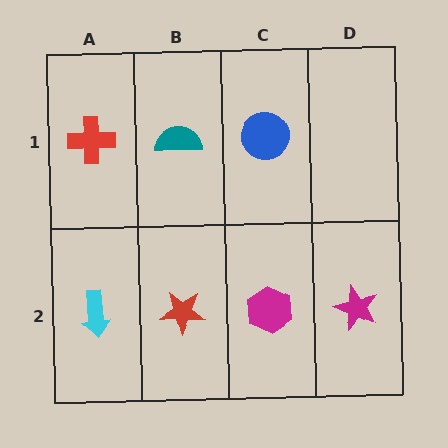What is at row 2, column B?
A red star.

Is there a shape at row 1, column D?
No, that cell is empty.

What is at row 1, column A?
A red cross.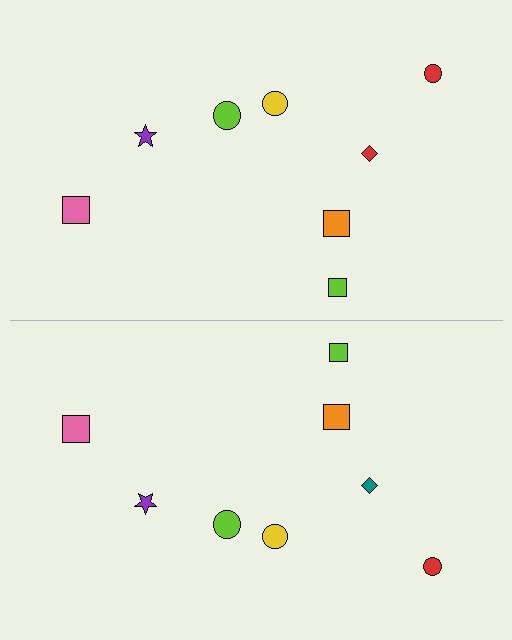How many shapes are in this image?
There are 16 shapes in this image.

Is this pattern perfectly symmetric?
No, the pattern is not perfectly symmetric. The teal diamond on the bottom side breaks the symmetry — its mirror counterpart is red.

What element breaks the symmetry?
The teal diamond on the bottom side breaks the symmetry — its mirror counterpart is red.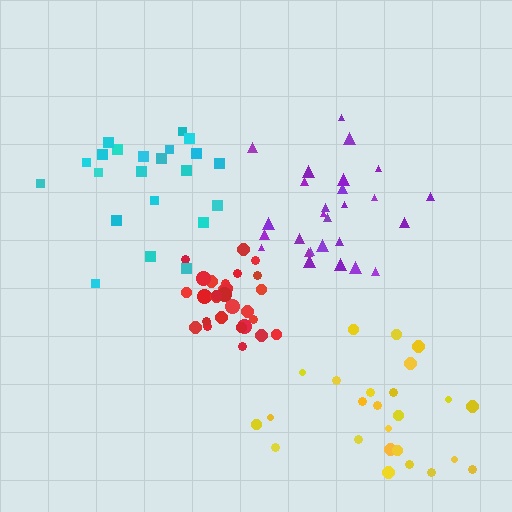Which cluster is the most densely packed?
Red.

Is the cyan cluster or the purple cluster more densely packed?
Purple.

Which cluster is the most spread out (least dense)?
Yellow.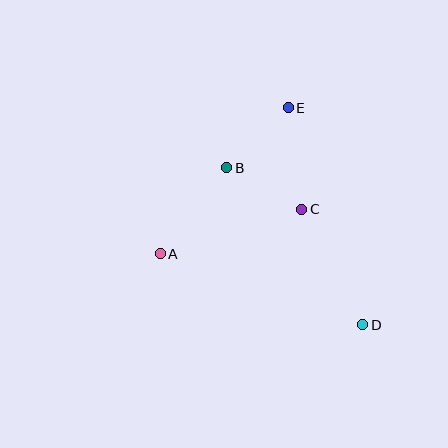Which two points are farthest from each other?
Points D and E are farthest from each other.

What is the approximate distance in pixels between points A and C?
The distance between A and C is approximately 148 pixels.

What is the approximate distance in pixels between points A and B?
The distance between A and B is approximately 108 pixels.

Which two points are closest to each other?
Points B and C are closest to each other.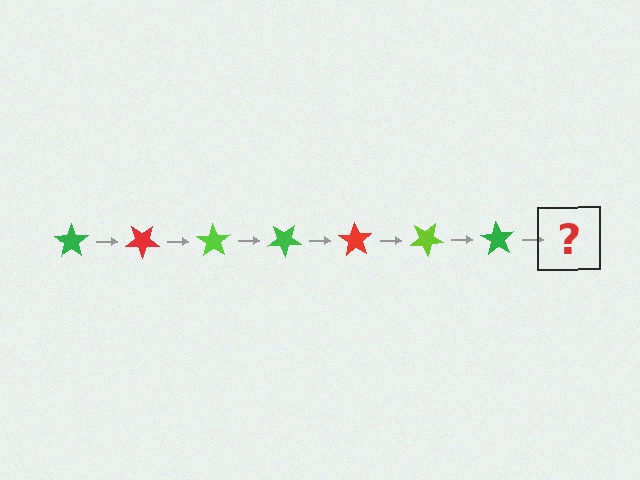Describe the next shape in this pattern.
It should be a red star, rotated 245 degrees from the start.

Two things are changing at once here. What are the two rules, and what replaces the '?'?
The two rules are that it rotates 35 degrees each step and the color cycles through green, red, and lime. The '?' should be a red star, rotated 245 degrees from the start.